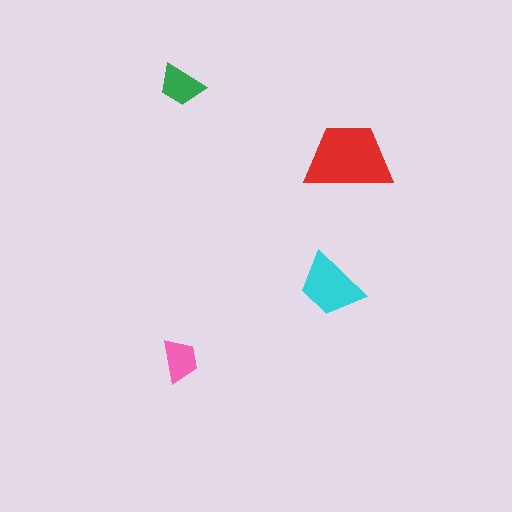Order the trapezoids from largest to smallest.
the red one, the cyan one, the green one, the pink one.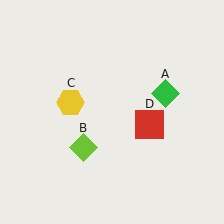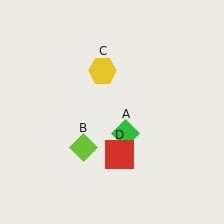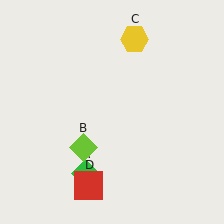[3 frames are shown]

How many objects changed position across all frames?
3 objects changed position: green diamond (object A), yellow hexagon (object C), red square (object D).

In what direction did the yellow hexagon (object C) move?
The yellow hexagon (object C) moved up and to the right.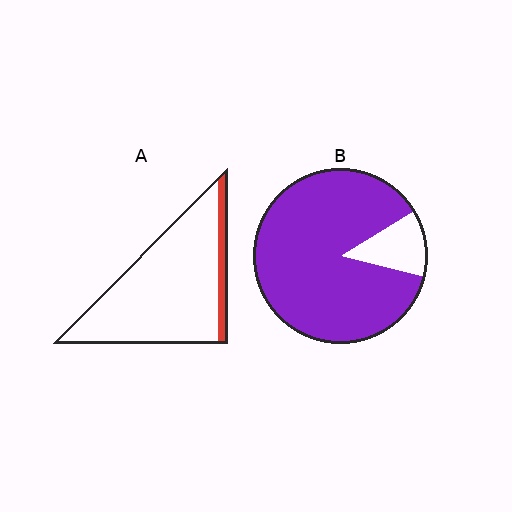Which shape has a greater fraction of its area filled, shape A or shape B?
Shape B.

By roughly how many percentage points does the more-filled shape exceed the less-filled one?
By roughly 75 percentage points (B over A).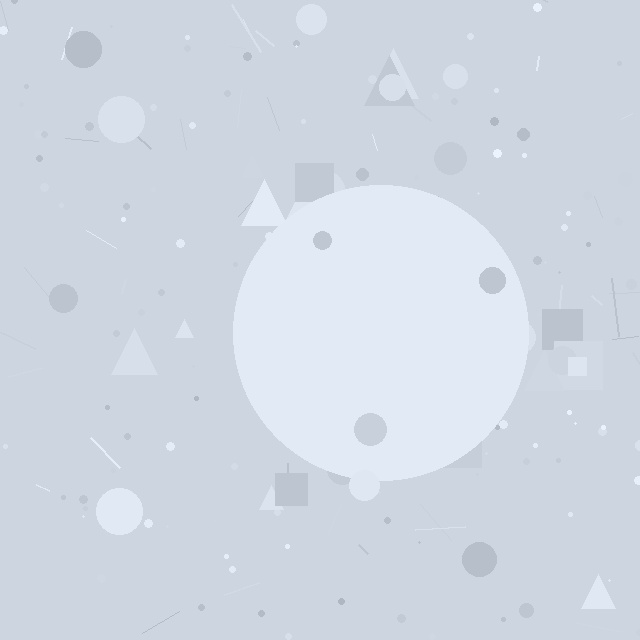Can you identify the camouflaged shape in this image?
The camouflaged shape is a circle.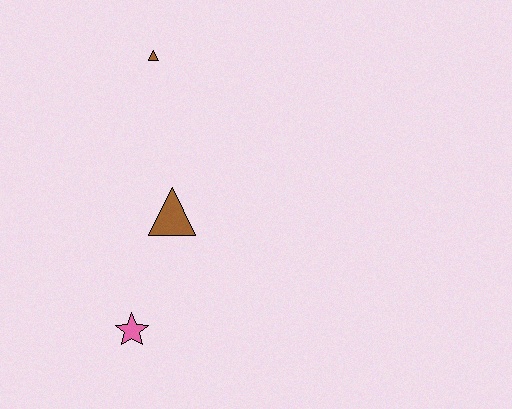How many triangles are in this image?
There are 2 triangles.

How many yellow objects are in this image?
There are no yellow objects.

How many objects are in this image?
There are 3 objects.